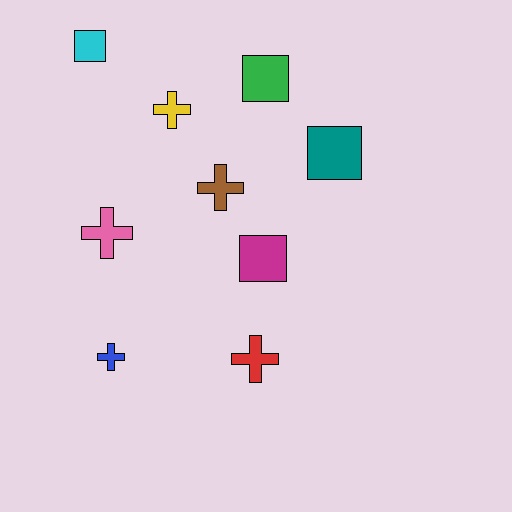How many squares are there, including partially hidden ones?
There are 4 squares.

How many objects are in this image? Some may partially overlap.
There are 9 objects.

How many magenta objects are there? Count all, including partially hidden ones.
There is 1 magenta object.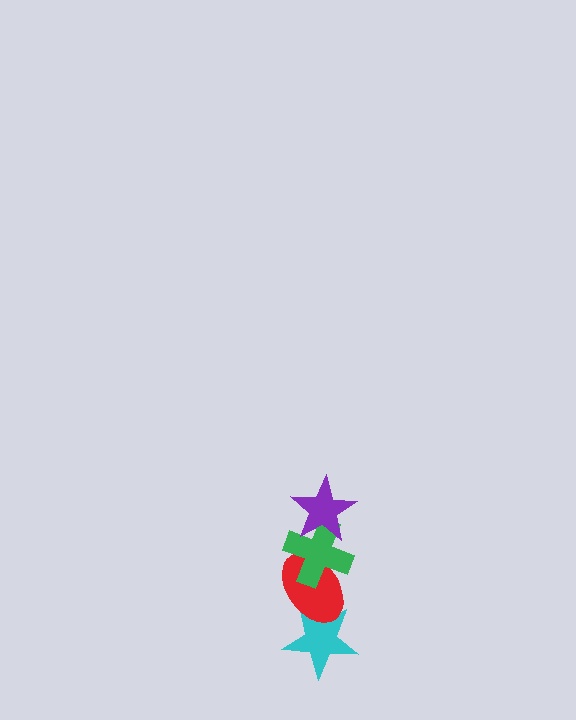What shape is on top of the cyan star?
The red ellipse is on top of the cyan star.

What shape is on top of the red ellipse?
The green cross is on top of the red ellipse.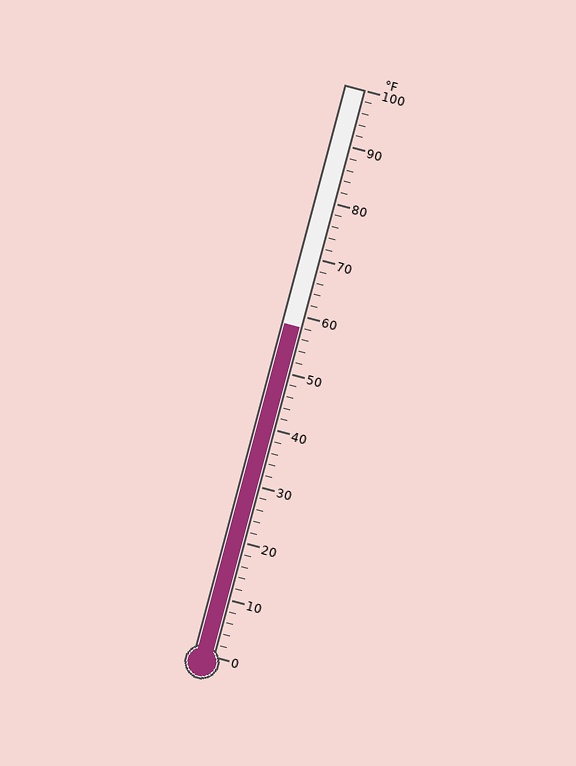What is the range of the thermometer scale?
The thermometer scale ranges from 0°F to 100°F.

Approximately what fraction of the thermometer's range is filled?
The thermometer is filled to approximately 60% of its range.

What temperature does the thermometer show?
The thermometer shows approximately 58°F.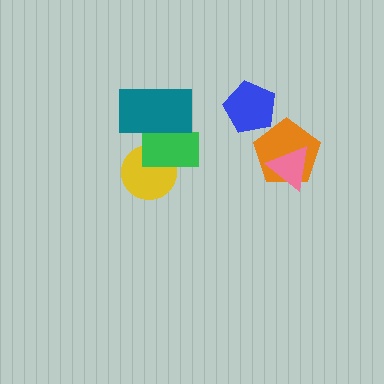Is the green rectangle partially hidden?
Yes, it is partially covered by another shape.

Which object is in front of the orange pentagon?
The pink triangle is in front of the orange pentagon.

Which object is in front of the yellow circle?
The green rectangle is in front of the yellow circle.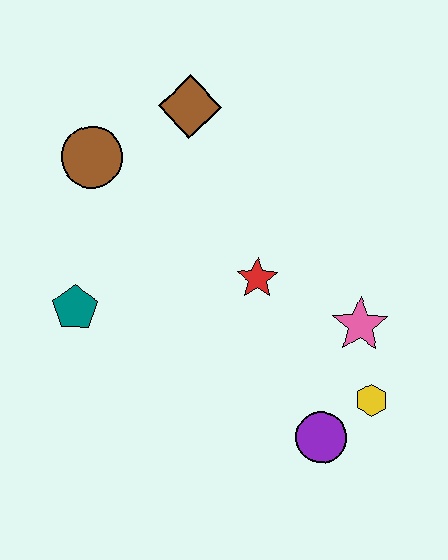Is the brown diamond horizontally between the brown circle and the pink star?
Yes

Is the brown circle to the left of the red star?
Yes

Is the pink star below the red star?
Yes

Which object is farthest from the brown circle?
The yellow hexagon is farthest from the brown circle.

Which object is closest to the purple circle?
The yellow hexagon is closest to the purple circle.